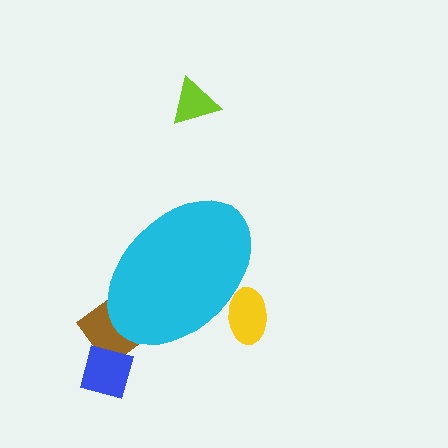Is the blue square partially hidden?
No, the blue square is fully visible.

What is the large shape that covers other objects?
A cyan ellipse.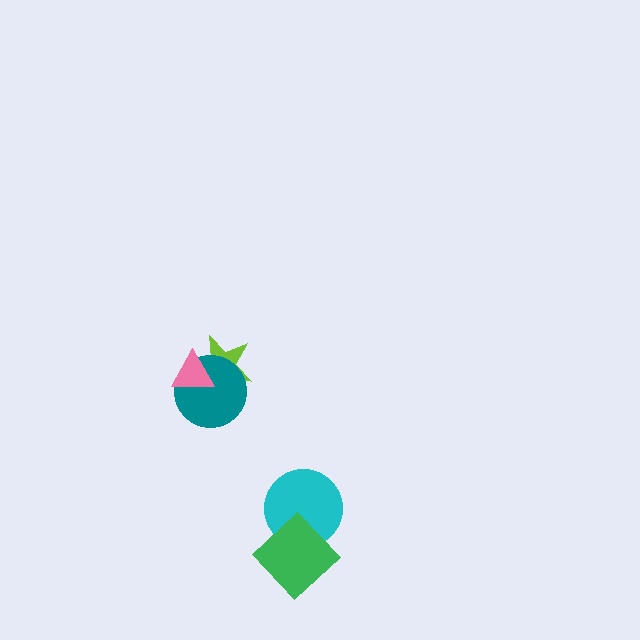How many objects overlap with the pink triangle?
2 objects overlap with the pink triangle.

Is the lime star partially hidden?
Yes, it is partially covered by another shape.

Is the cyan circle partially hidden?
Yes, it is partially covered by another shape.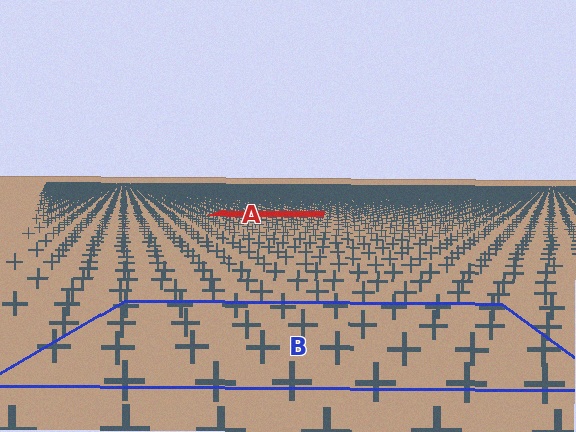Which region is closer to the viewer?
Region B is closer. The texture elements there are larger and more spread out.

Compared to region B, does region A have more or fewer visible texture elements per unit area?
Region A has more texture elements per unit area — they are packed more densely because it is farther away.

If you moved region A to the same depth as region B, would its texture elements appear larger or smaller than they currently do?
They would appear larger. At a closer depth, the same texture elements are projected at a bigger on-screen size.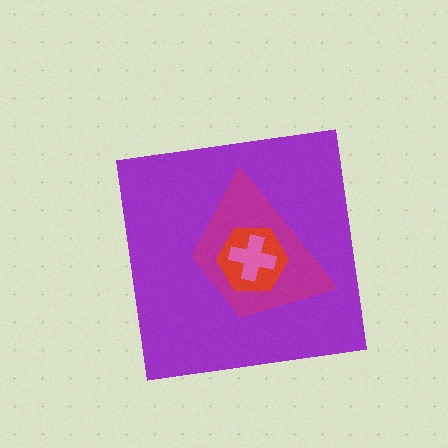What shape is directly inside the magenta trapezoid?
The red hexagon.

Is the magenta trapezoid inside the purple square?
Yes.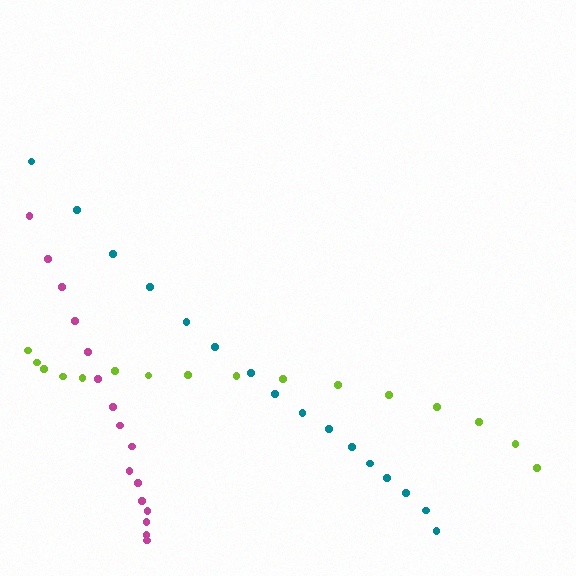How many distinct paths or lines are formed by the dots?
There are 3 distinct paths.